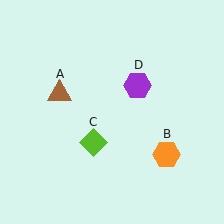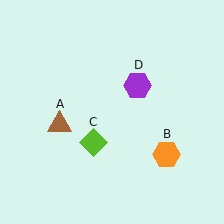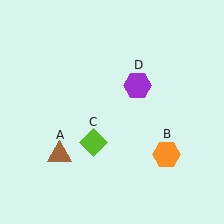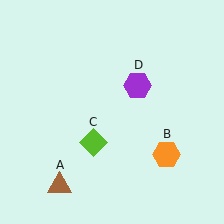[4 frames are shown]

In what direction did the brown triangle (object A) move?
The brown triangle (object A) moved down.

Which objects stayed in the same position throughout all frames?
Orange hexagon (object B) and lime diamond (object C) and purple hexagon (object D) remained stationary.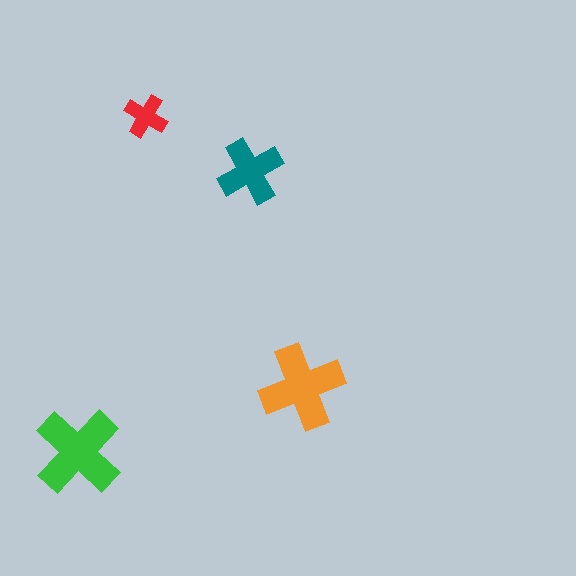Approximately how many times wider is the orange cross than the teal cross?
About 1.5 times wider.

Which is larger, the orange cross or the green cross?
The green one.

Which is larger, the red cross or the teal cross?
The teal one.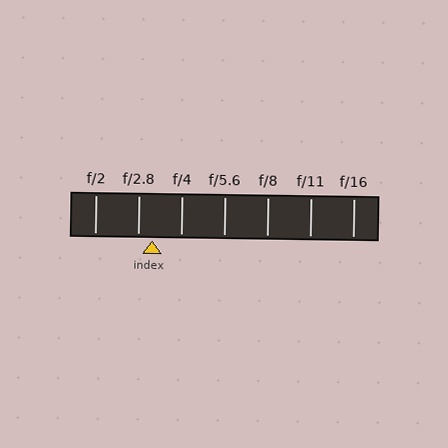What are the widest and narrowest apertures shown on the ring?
The widest aperture shown is f/2 and the narrowest is f/16.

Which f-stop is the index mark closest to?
The index mark is closest to f/2.8.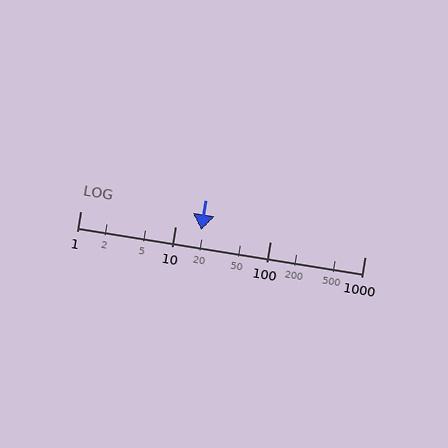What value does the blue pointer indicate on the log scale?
The pointer indicates approximately 19.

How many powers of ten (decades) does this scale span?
The scale spans 3 decades, from 1 to 1000.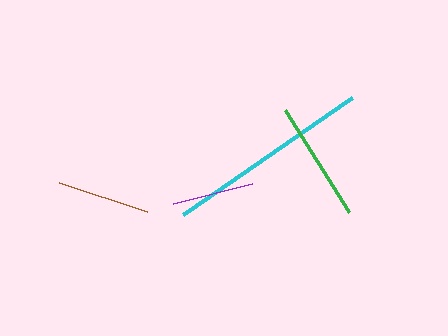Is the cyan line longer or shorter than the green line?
The cyan line is longer than the green line.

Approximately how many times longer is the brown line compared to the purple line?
The brown line is approximately 1.1 times the length of the purple line.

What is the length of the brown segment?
The brown segment is approximately 93 pixels long.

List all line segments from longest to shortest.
From longest to shortest: cyan, green, brown, purple.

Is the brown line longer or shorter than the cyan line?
The cyan line is longer than the brown line.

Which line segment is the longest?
The cyan line is the longest at approximately 206 pixels.